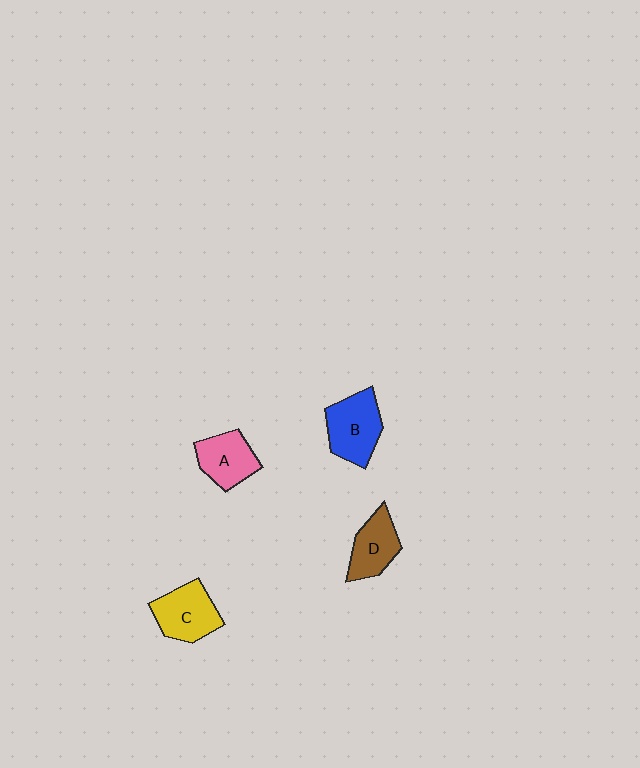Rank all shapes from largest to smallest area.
From largest to smallest: B (blue), C (yellow), A (pink), D (brown).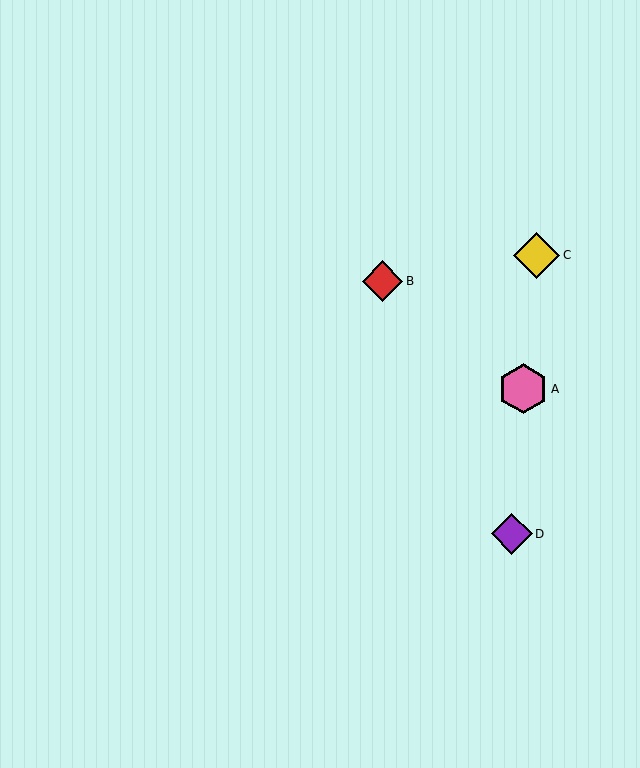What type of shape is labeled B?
Shape B is a red diamond.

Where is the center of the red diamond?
The center of the red diamond is at (383, 281).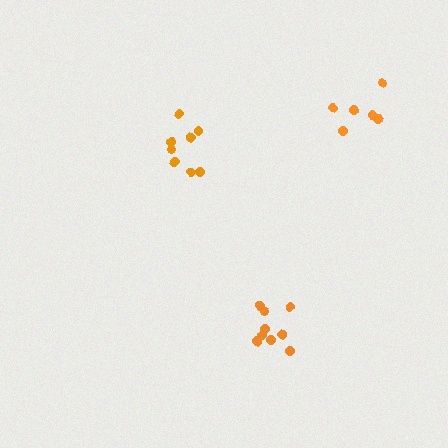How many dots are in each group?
Group 1: 9 dots, Group 2: 6 dots, Group 3: 8 dots (23 total).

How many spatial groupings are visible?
There are 3 spatial groupings.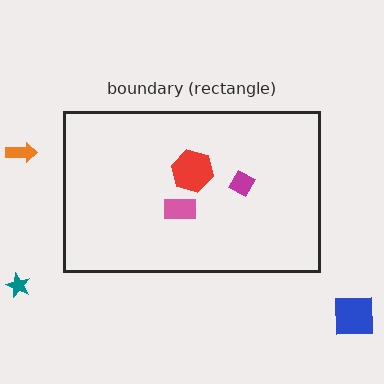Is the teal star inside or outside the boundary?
Outside.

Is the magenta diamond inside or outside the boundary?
Inside.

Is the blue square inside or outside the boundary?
Outside.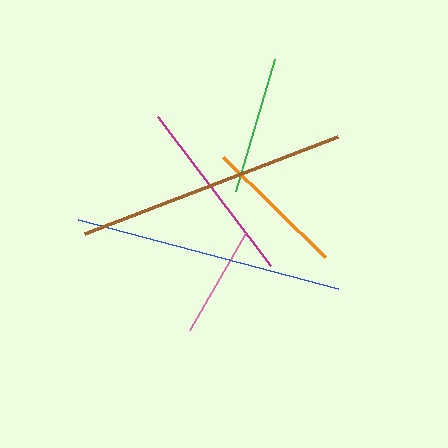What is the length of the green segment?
The green segment is approximately 137 pixels long.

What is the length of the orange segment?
The orange segment is approximately 143 pixels long.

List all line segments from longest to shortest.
From longest to shortest: brown, blue, magenta, orange, green, pink.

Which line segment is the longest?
The brown line is the longest at approximately 271 pixels.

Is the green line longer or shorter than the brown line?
The brown line is longer than the green line.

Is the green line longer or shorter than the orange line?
The orange line is longer than the green line.